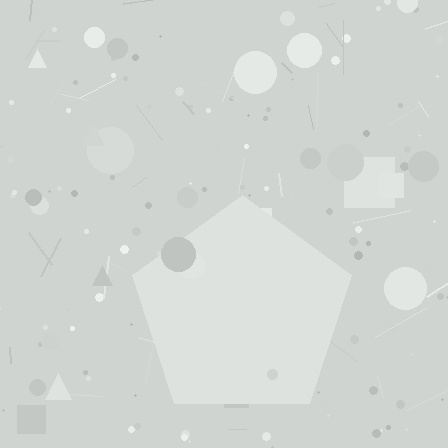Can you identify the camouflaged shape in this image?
The camouflaged shape is a pentagon.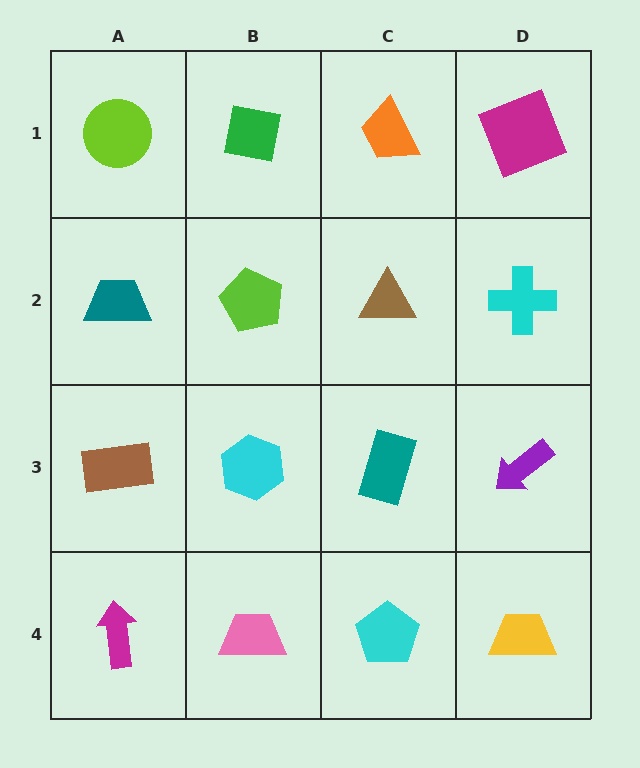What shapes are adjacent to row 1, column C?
A brown triangle (row 2, column C), a green square (row 1, column B), a magenta square (row 1, column D).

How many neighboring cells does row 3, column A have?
3.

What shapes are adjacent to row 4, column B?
A cyan hexagon (row 3, column B), a magenta arrow (row 4, column A), a cyan pentagon (row 4, column C).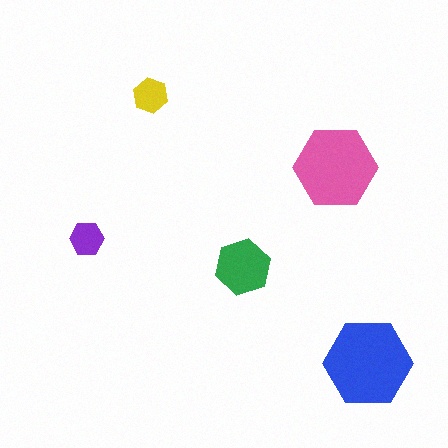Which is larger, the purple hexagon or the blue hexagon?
The blue one.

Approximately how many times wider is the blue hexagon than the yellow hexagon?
About 2.5 times wider.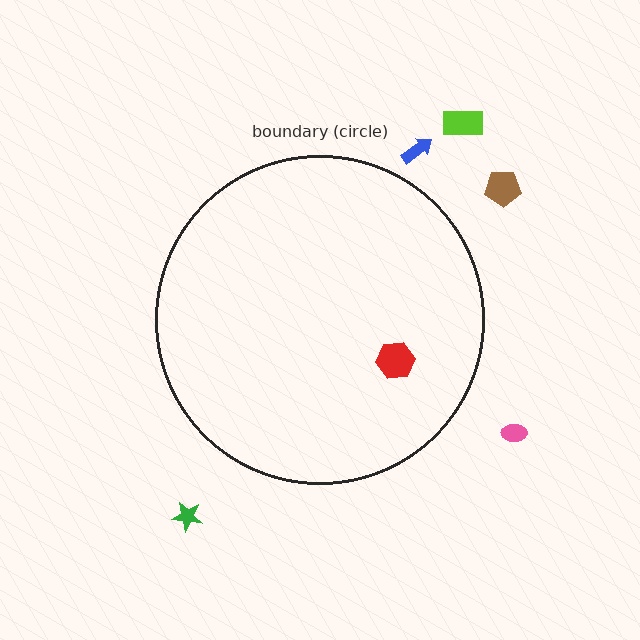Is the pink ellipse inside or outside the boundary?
Outside.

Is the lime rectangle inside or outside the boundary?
Outside.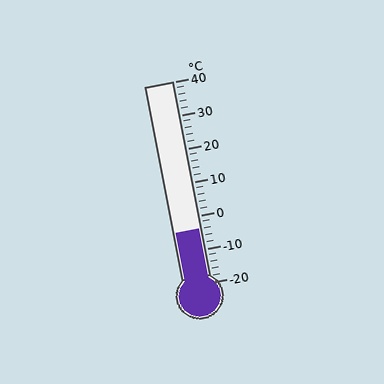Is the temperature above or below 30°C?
The temperature is below 30°C.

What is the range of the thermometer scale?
The thermometer scale ranges from -20°C to 40°C.